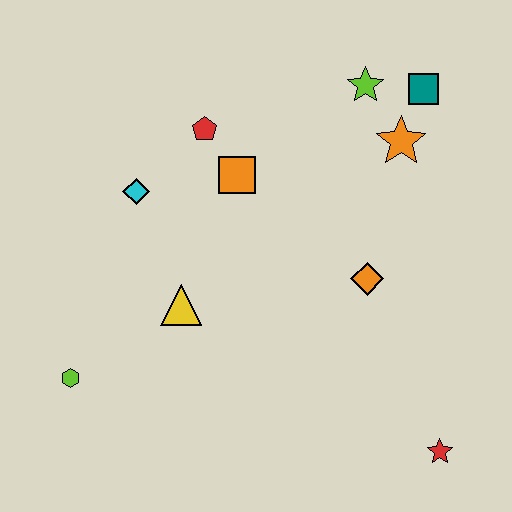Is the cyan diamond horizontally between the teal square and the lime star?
No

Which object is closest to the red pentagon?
The orange square is closest to the red pentagon.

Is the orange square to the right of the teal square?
No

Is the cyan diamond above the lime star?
No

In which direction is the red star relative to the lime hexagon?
The red star is to the right of the lime hexagon.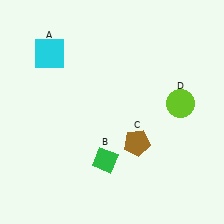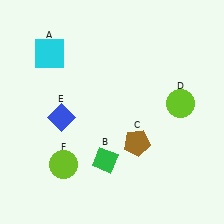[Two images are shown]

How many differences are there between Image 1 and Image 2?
There are 2 differences between the two images.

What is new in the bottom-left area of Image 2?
A lime circle (F) was added in the bottom-left area of Image 2.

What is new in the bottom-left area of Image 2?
A blue diamond (E) was added in the bottom-left area of Image 2.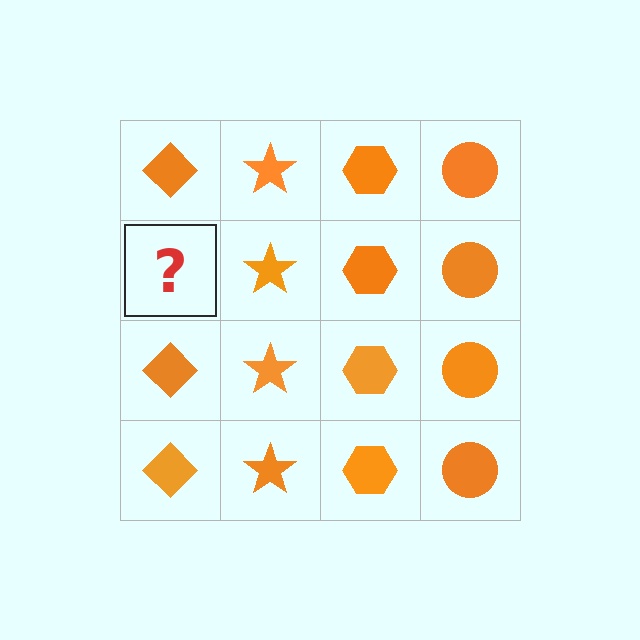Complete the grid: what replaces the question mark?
The question mark should be replaced with an orange diamond.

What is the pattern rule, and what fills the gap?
The rule is that each column has a consistent shape. The gap should be filled with an orange diamond.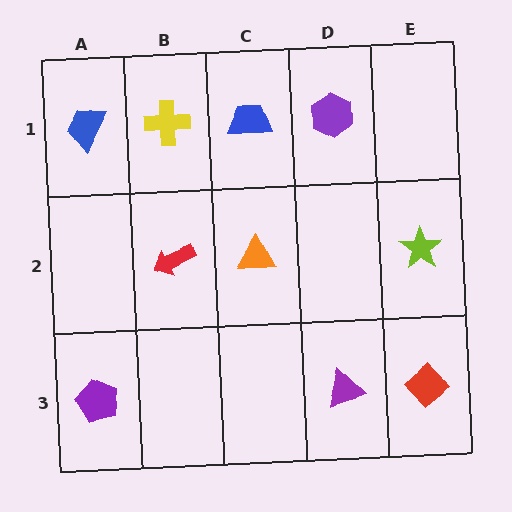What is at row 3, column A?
A purple pentagon.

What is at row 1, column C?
A blue trapezoid.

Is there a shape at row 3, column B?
No, that cell is empty.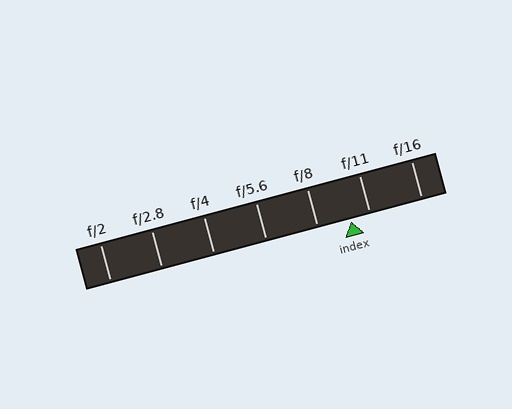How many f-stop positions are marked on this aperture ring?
There are 7 f-stop positions marked.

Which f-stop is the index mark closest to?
The index mark is closest to f/11.